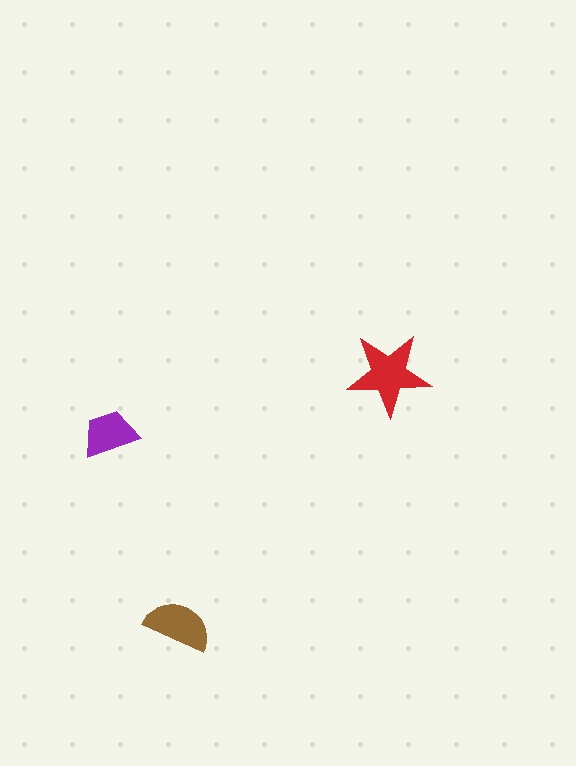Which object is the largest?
The red star.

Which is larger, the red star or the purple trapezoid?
The red star.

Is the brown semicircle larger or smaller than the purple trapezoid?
Larger.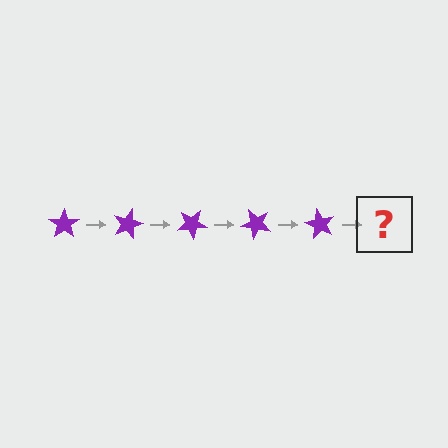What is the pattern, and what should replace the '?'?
The pattern is that the star rotates 15 degrees each step. The '?' should be a purple star rotated 75 degrees.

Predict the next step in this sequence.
The next step is a purple star rotated 75 degrees.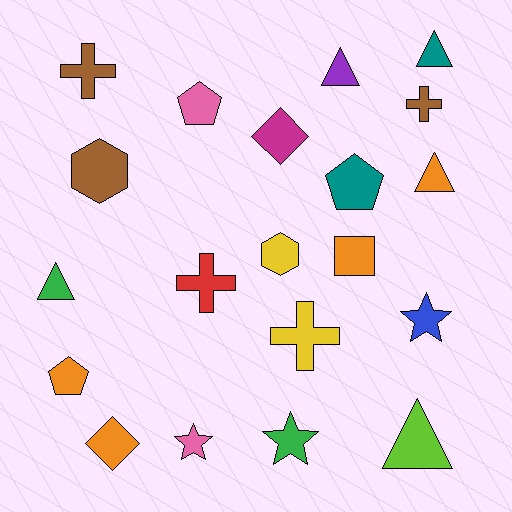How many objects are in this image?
There are 20 objects.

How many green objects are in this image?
There are 2 green objects.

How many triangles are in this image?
There are 5 triangles.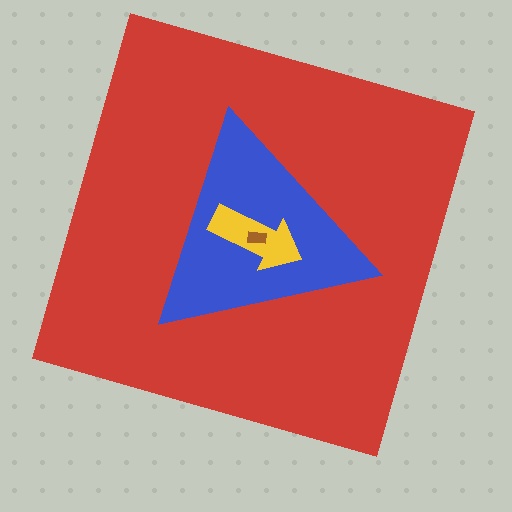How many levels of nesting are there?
4.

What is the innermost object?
The brown rectangle.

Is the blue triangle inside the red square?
Yes.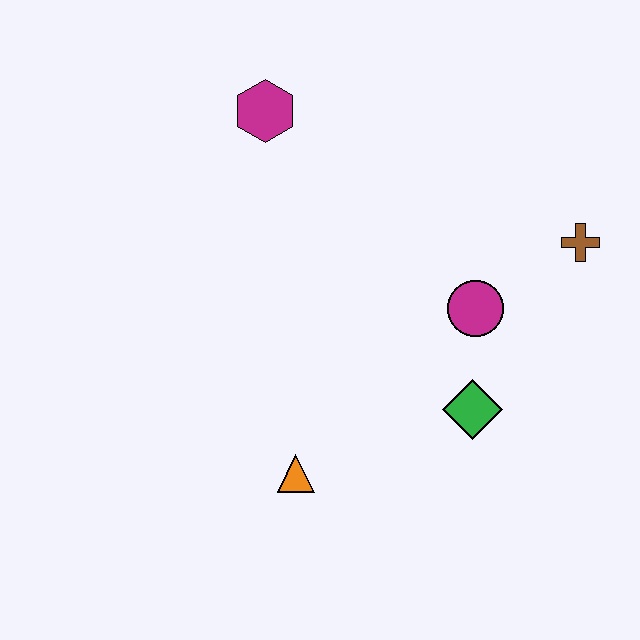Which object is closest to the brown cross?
The magenta circle is closest to the brown cross.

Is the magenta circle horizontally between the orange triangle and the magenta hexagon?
No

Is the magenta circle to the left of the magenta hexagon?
No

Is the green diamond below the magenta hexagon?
Yes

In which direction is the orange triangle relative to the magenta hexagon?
The orange triangle is below the magenta hexagon.